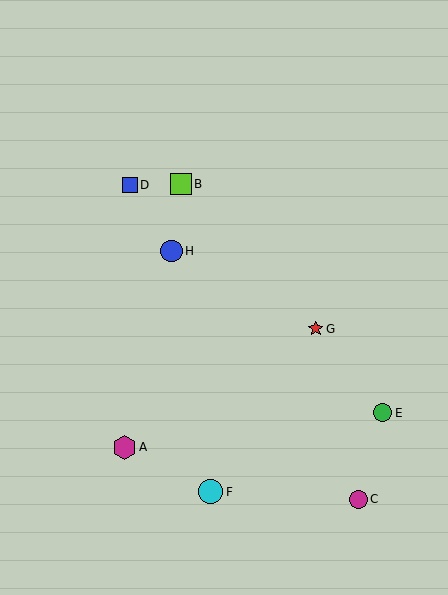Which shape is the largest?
The cyan circle (labeled F) is the largest.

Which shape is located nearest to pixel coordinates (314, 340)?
The red star (labeled G) at (316, 329) is nearest to that location.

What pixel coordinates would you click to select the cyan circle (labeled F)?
Click at (211, 492) to select the cyan circle F.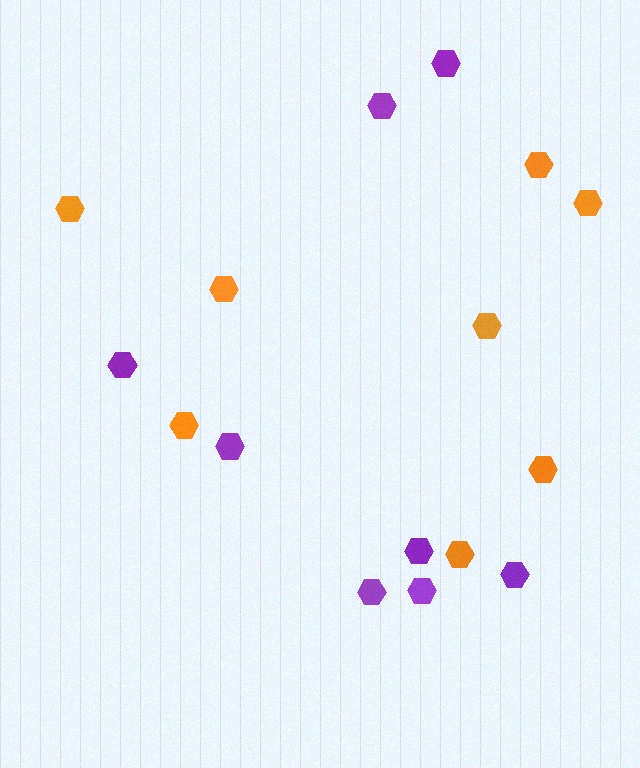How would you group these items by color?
There are 2 groups: one group of purple hexagons (8) and one group of orange hexagons (8).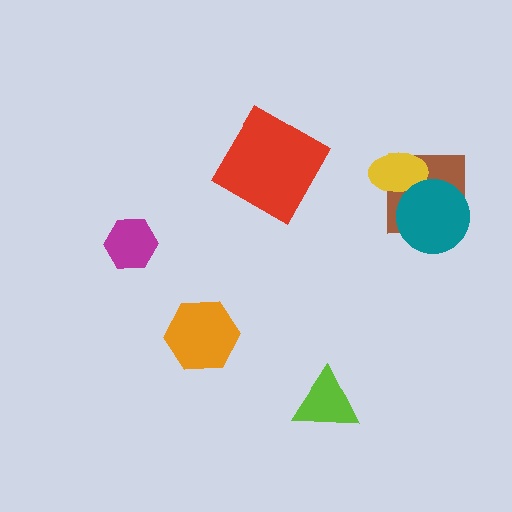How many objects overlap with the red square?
0 objects overlap with the red square.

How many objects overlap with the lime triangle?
0 objects overlap with the lime triangle.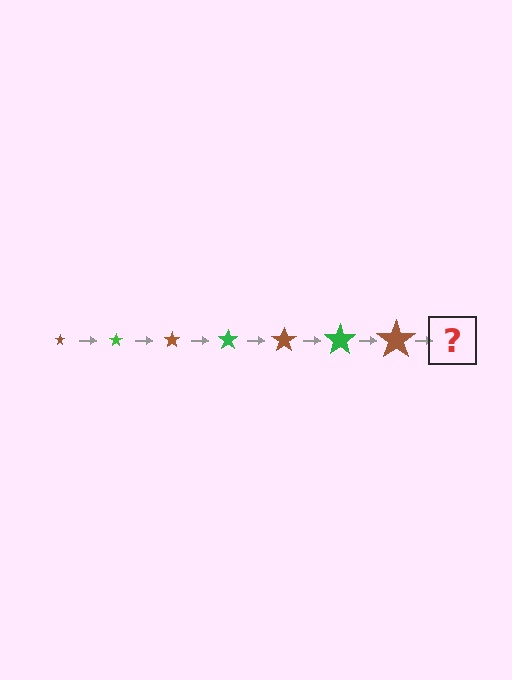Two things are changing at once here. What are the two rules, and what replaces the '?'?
The two rules are that the star grows larger each step and the color cycles through brown and green. The '?' should be a green star, larger than the previous one.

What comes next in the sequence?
The next element should be a green star, larger than the previous one.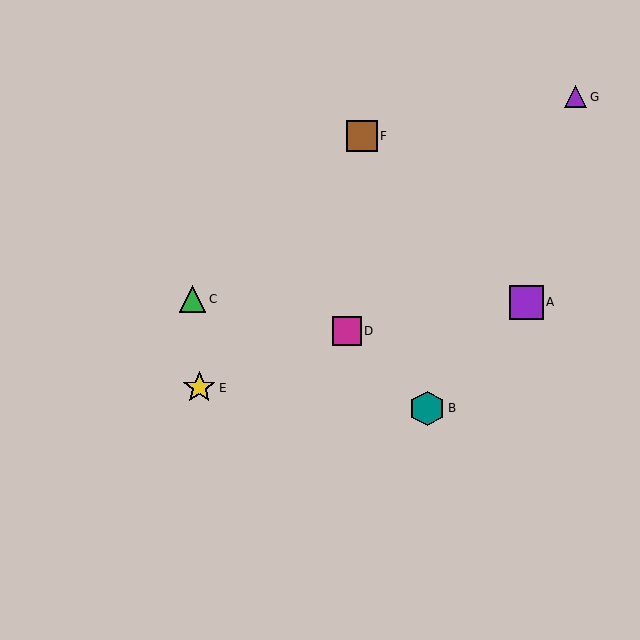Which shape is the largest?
The teal hexagon (labeled B) is the largest.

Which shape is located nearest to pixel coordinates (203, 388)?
The yellow star (labeled E) at (199, 388) is nearest to that location.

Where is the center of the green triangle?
The center of the green triangle is at (192, 299).